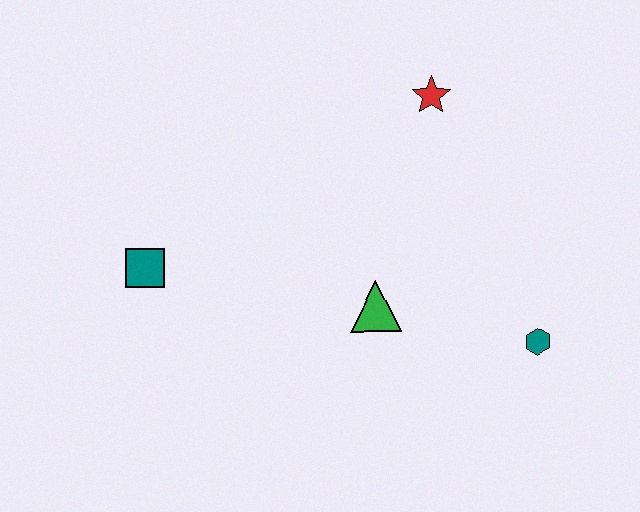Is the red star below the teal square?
No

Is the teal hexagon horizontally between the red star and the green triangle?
No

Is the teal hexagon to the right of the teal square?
Yes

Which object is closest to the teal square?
The green triangle is closest to the teal square.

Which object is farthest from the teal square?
The teal hexagon is farthest from the teal square.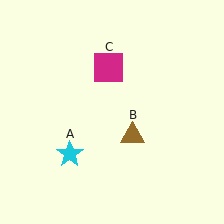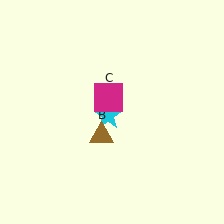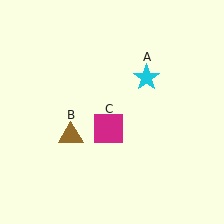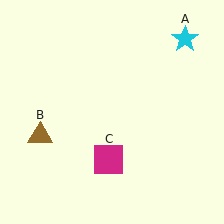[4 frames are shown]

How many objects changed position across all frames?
3 objects changed position: cyan star (object A), brown triangle (object B), magenta square (object C).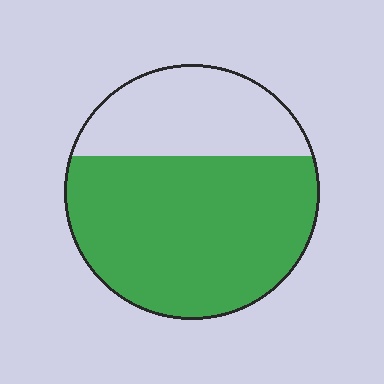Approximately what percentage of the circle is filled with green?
Approximately 70%.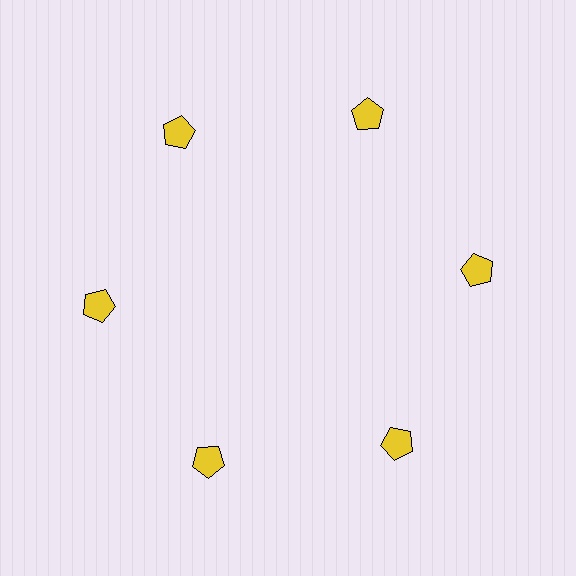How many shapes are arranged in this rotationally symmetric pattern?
There are 6 shapes, arranged in 6 groups of 1.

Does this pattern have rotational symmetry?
Yes, this pattern has 6-fold rotational symmetry. It looks the same after rotating 60 degrees around the center.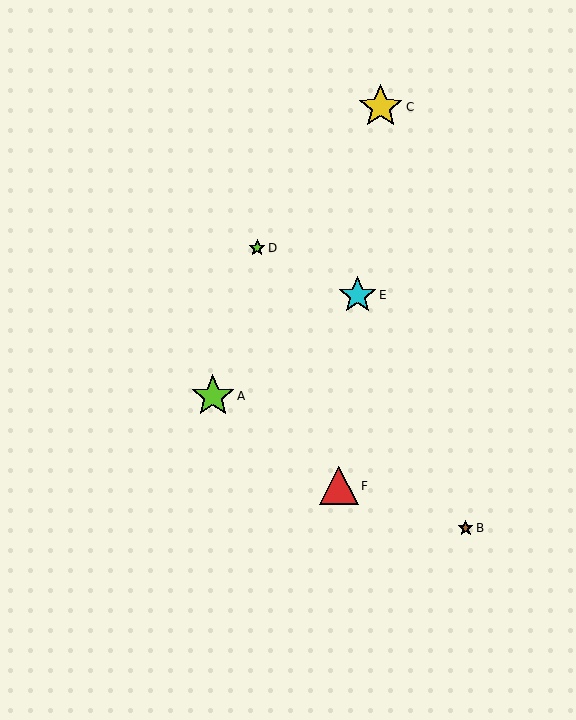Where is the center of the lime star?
The center of the lime star is at (213, 396).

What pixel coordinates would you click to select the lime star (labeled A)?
Click at (213, 396) to select the lime star A.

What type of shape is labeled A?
Shape A is a lime star.